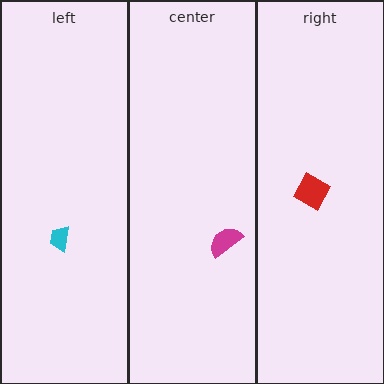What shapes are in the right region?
The red diamond.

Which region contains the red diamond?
The right region.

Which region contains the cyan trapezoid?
The left region.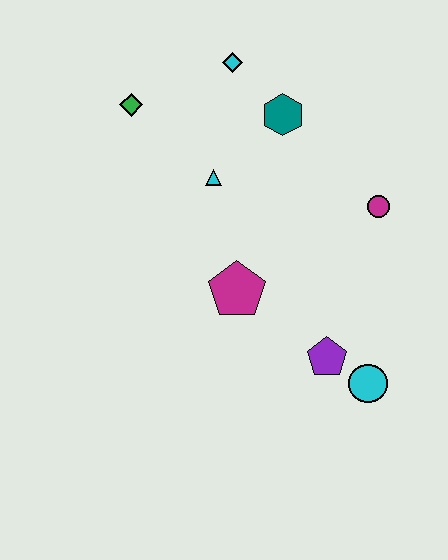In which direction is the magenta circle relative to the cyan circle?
The magenta circle is above the cyan circle.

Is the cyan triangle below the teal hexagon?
Yes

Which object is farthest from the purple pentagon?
The green diamond is farthest from the purple pentagon.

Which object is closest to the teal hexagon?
The cyan diamond is closest to the teal hexagon.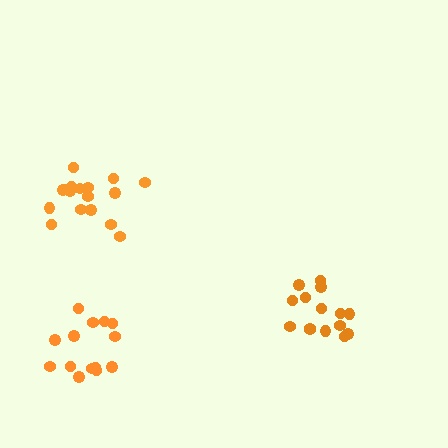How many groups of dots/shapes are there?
There are 3 groups.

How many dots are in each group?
Group 1: 17 dots, Group 2: 14 dots, Group 3: 15 dots (46 total).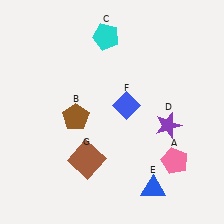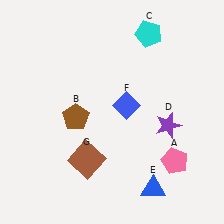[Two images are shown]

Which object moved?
The cyan pentagon (C) moved right.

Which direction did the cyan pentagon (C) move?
The cyan pentagon (C) moved right.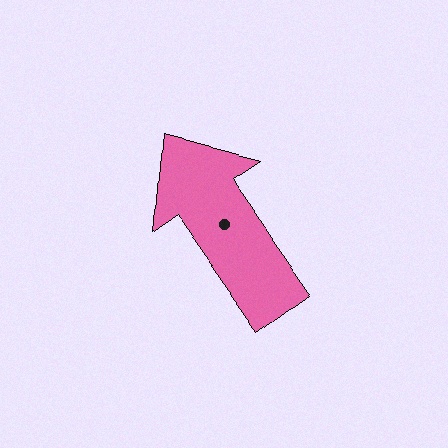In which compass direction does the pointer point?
Northwest.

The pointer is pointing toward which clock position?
Roughly 11 o'clock.